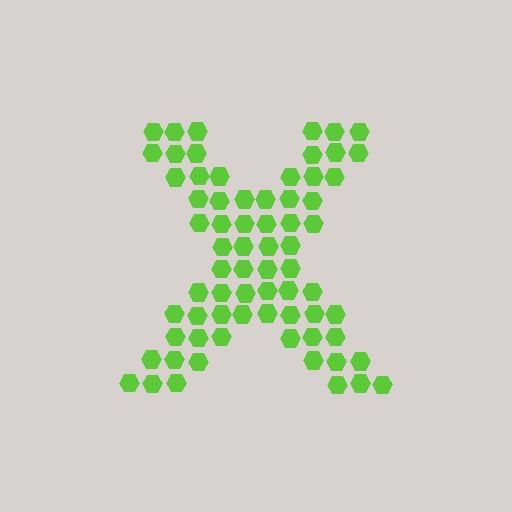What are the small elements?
The small elements are hexagons.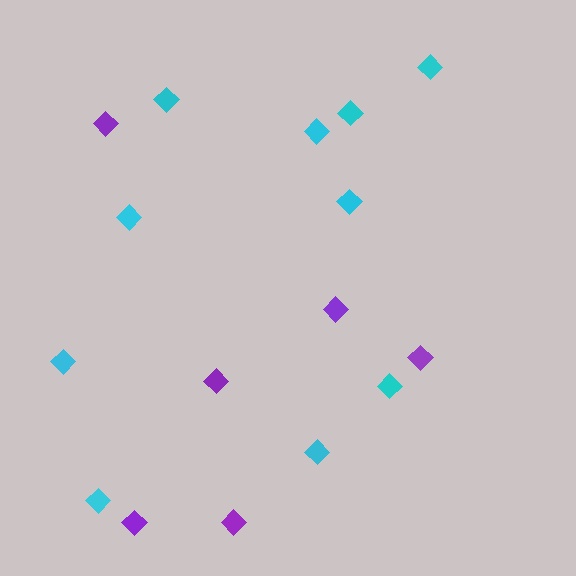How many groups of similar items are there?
There are 2 groups: one group of purple diamonds (6) and one group of cyan diamonds (10).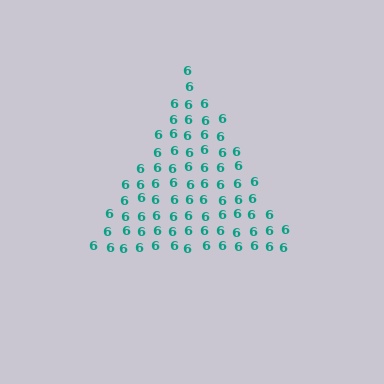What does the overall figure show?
The overall figure shows a triangle.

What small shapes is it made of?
It is made of small digit 6's.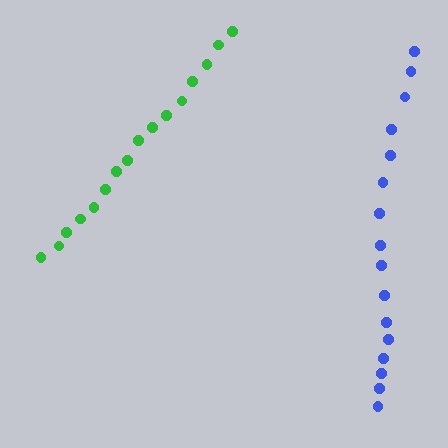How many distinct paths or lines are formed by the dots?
There are 2 distinct paths.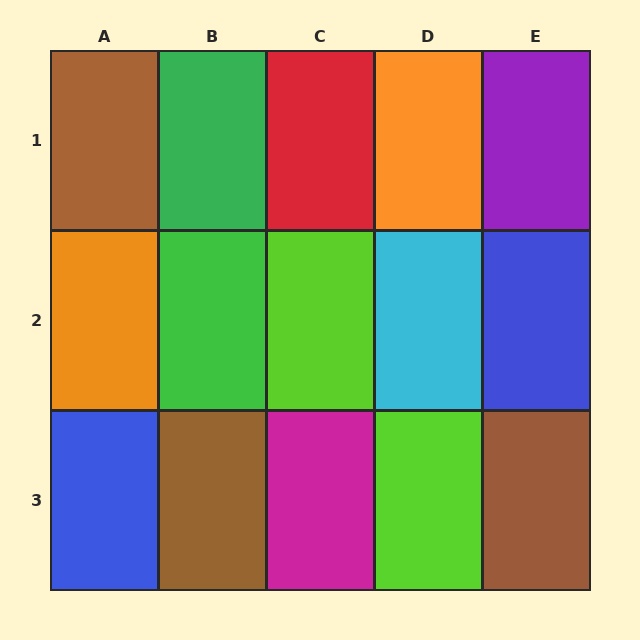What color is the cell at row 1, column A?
Brown.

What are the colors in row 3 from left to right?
Blue, brown, magenta, lime, brown.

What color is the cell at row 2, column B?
Green.